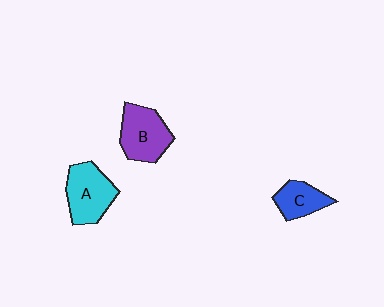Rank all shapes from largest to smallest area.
From largest to smallest: A (cyan), B (purple), C (blue).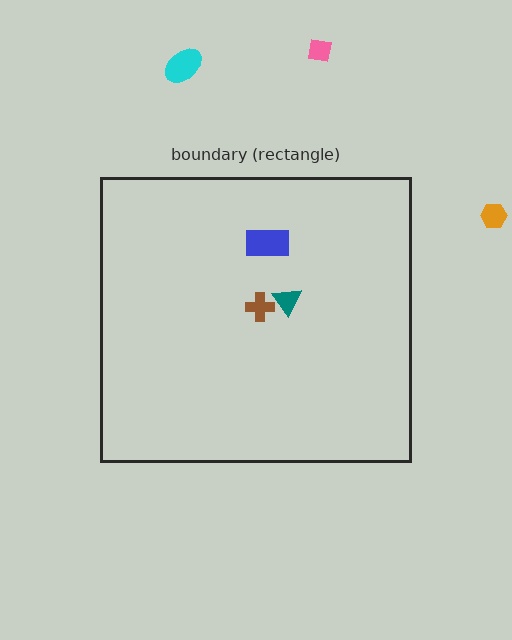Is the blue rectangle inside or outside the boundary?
Inside.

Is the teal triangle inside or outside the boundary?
Inside.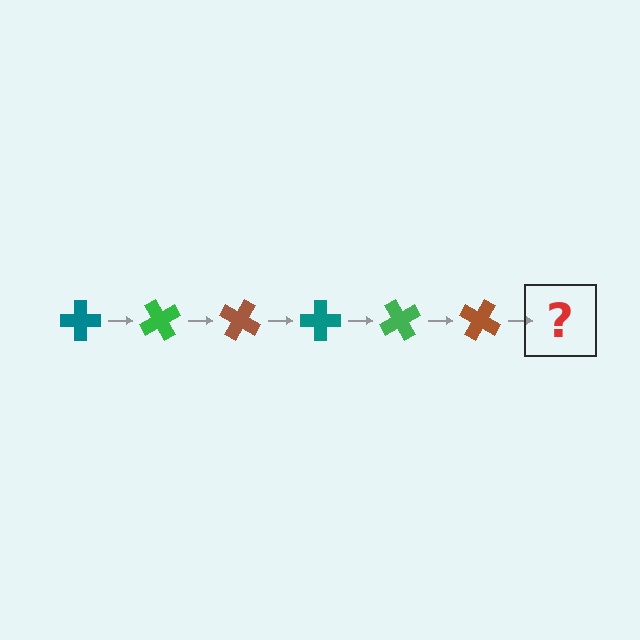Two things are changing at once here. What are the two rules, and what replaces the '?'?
The two rules are that it rotates 60 degrees each step and the color cycles through teal, green, and brown. The '?' should be a teal cross, rotated 360 degrees from the start.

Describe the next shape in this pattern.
It should be a teal cross, rotated 360 degrees from the start.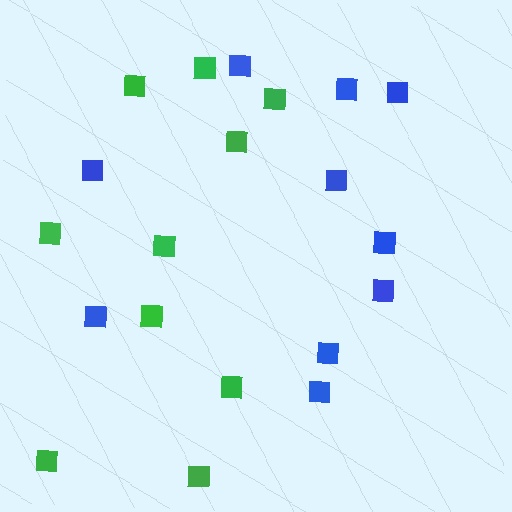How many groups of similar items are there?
There are 2 groups: one group of green squares (10) and one group of blue squares (10).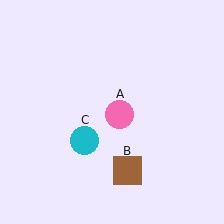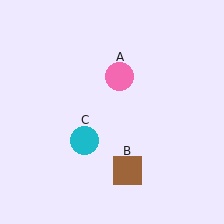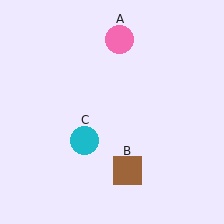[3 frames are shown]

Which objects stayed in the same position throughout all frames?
Brown square (object B) and cyan circle (object C) remained stationary.